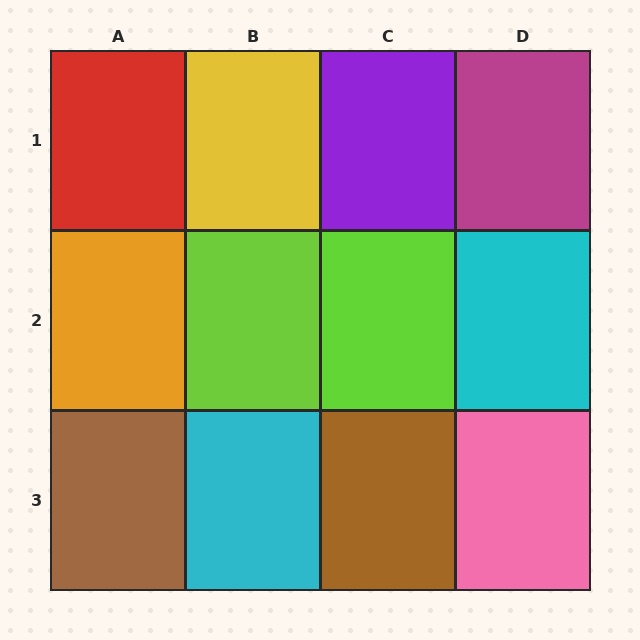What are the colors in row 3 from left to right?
Brown, cyan, brown, pink.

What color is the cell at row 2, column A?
Orange.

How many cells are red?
1 cell is red.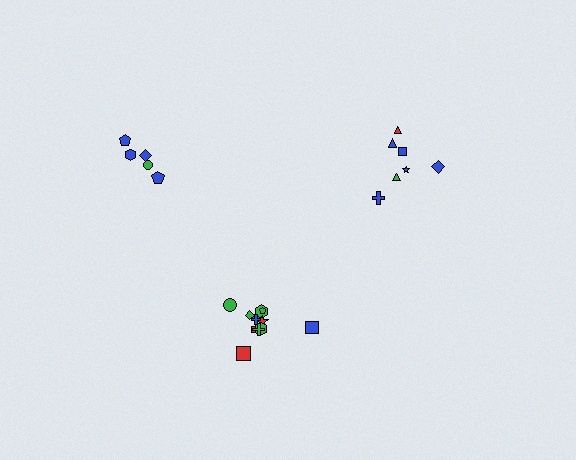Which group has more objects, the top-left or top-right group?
The top-right group.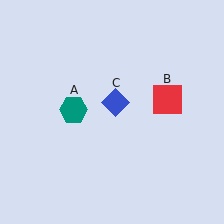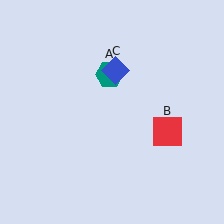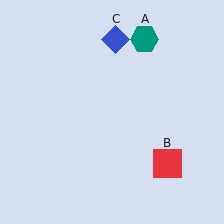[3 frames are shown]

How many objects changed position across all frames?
3 objects changed position: teal hexagon (object A), red square (object B), blue diamond (object C).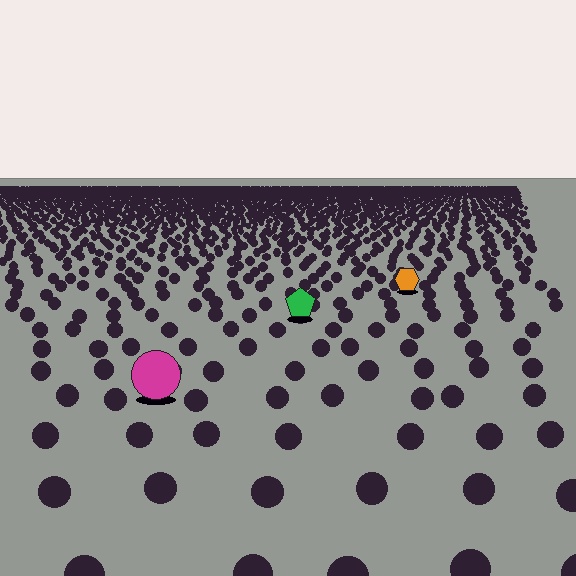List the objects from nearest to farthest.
From nearest to farthest: the magenta circle, the green pentagon, the orange hexagon.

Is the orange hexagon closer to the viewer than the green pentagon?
No. The green pentagon is closer — you can tell from the texture gradient: the ground texture is coarser near it.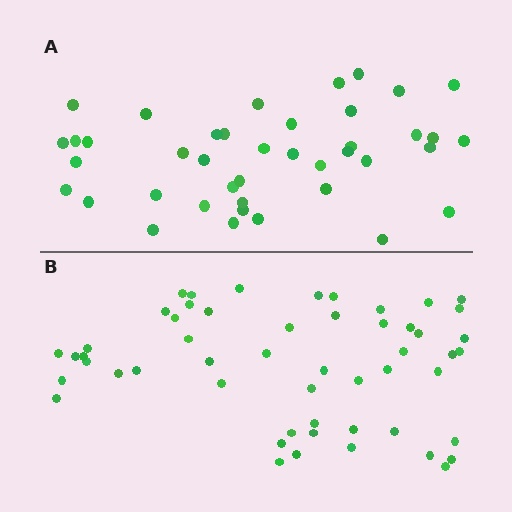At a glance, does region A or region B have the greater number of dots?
Region B (the bottom region) has more dots.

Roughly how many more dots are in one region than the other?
Region B has roughly 12 or so more dots than region A.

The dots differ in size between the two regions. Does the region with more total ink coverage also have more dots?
No. Region A has more total ink coverage because its dots are larger, but region B actually contains more individual dots. Total area can be misleading — the number of items is what matters here.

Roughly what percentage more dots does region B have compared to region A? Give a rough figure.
About 30% more.